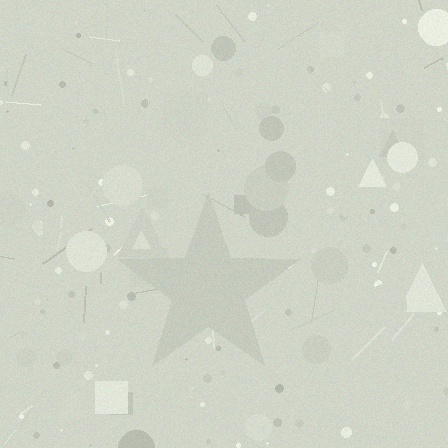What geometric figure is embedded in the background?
A star is embedded in the background.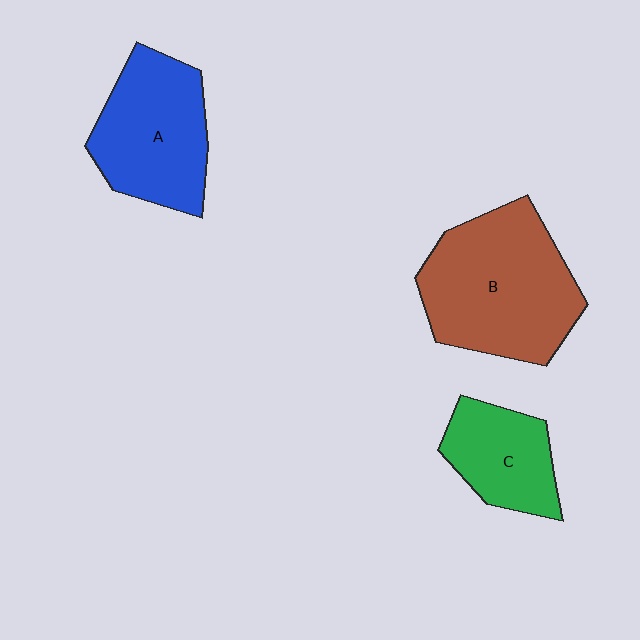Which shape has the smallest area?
Shape C (green).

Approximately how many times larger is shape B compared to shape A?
Approximately 1.3 times.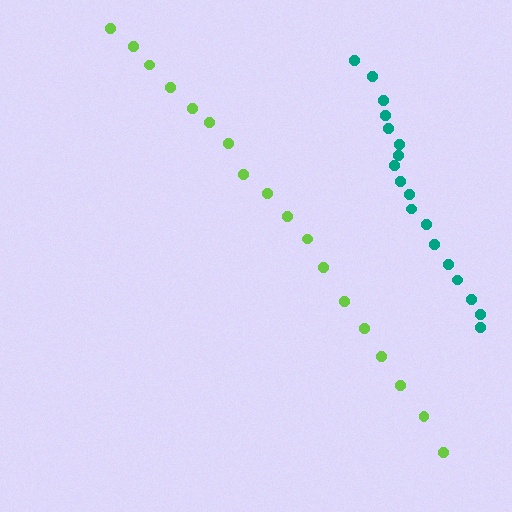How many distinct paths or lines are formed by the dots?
There are 2 distinct paths.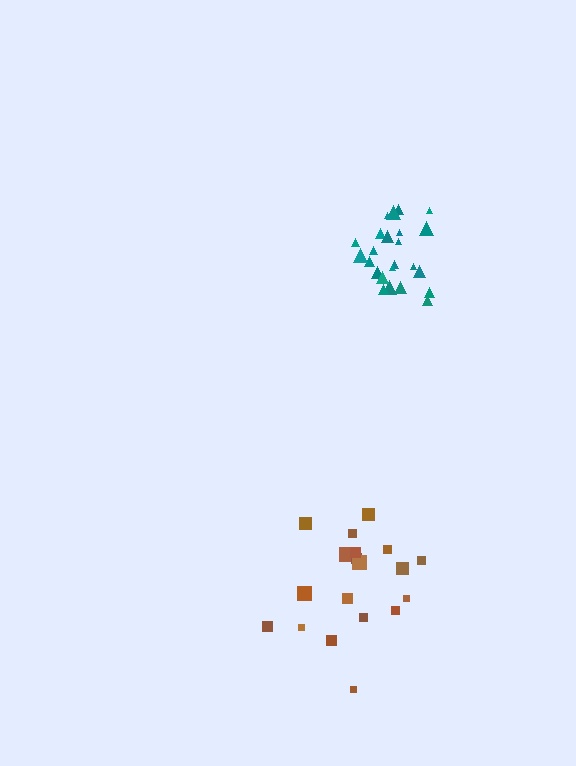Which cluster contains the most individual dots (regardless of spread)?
Teal (24).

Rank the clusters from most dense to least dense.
teal, brown.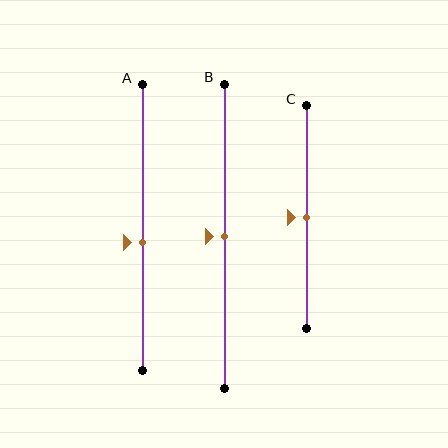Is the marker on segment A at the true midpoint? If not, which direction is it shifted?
No, the marker on segment A is shifted downward by about 5% of the segment length.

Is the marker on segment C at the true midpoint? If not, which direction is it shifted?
Yes, the marker on segment C is at the true midpoint.